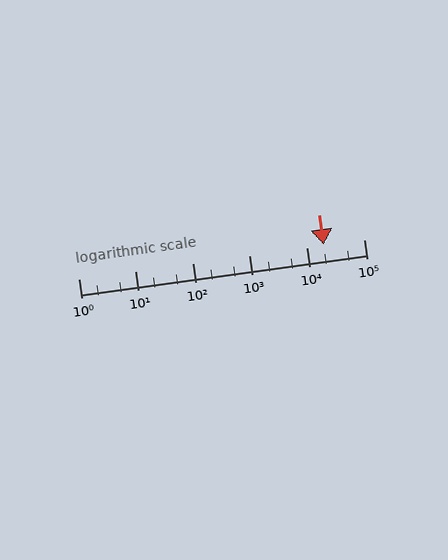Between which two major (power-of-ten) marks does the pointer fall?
The pointer is between 10000 and 100000.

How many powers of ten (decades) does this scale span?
The scale spans 5 decades, from 1 to 100000.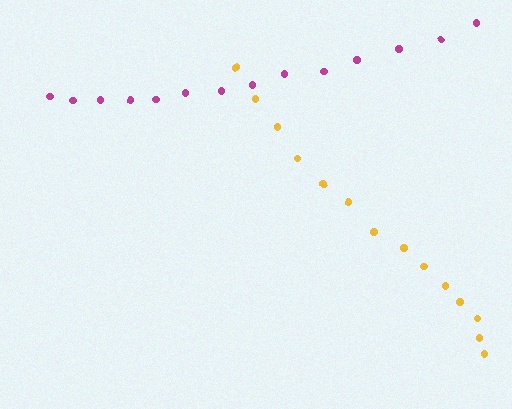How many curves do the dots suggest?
There are 2 distinct paths.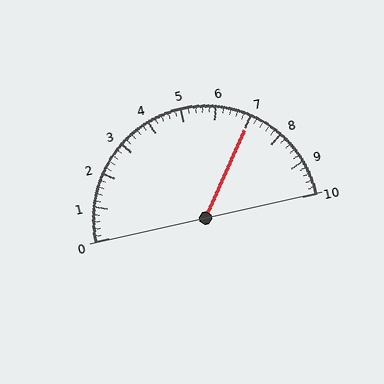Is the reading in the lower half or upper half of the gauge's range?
The reading is in the upper half of the range (0 to 10).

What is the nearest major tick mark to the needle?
The nearest major tick mark is 7.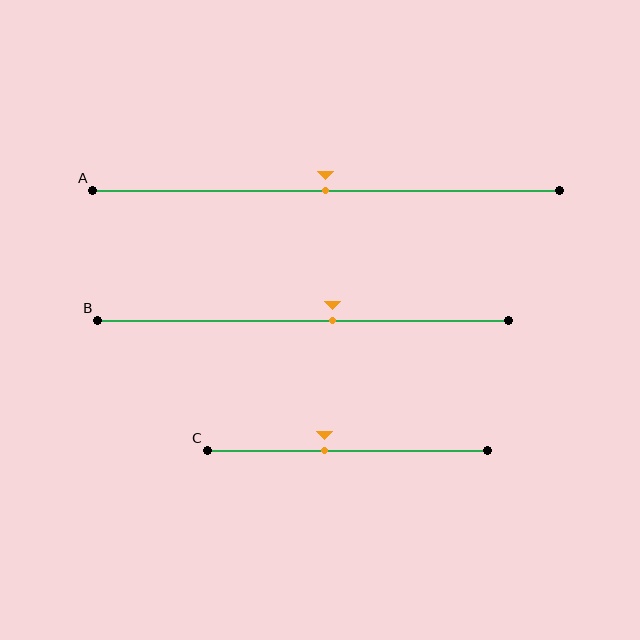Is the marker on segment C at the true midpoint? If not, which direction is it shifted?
No, the marker on segment C is shifted to the left by about 8% of the segment length.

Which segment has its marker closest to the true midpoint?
Segment A has its marker closest to the true midpoint.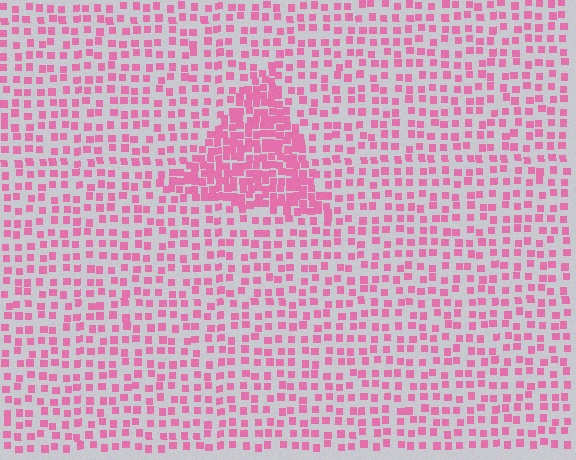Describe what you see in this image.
The image contains small pink elements arranged at two different densities. A triangle-shaped region is visible where the elements are more densely packed than the surrounding area.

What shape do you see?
I see a triangle.